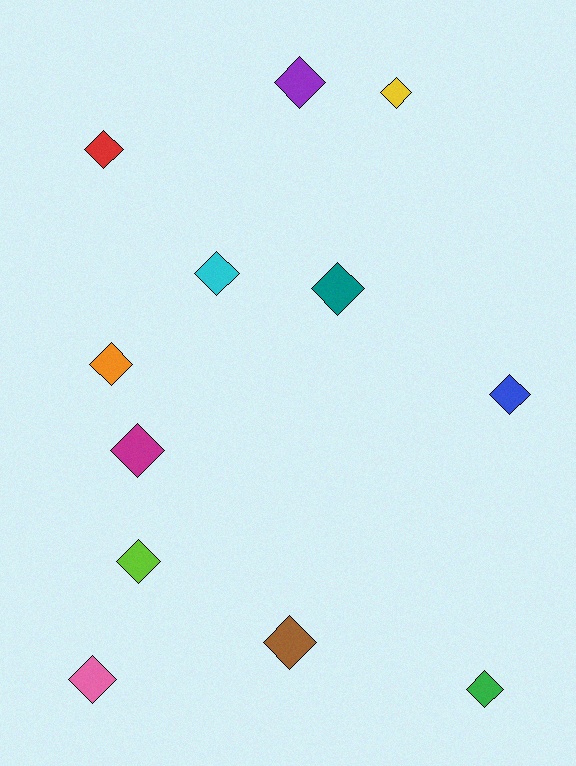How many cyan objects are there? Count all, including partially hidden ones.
There is 1 cyan object.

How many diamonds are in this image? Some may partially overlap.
There are 12 diamonds.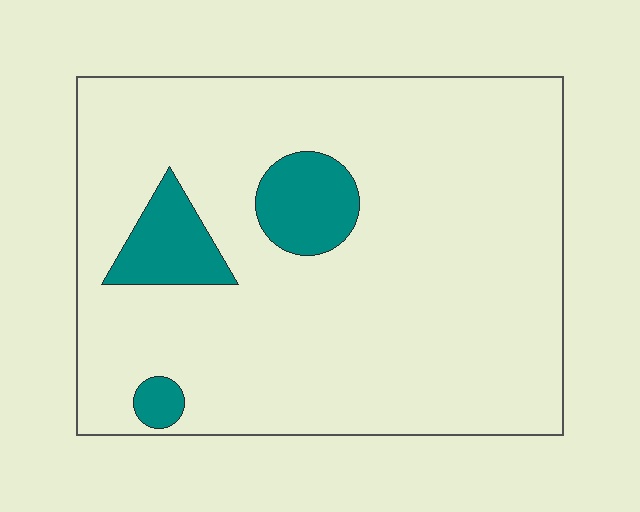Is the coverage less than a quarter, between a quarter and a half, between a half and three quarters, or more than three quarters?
Less than a quarter.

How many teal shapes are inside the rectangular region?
3.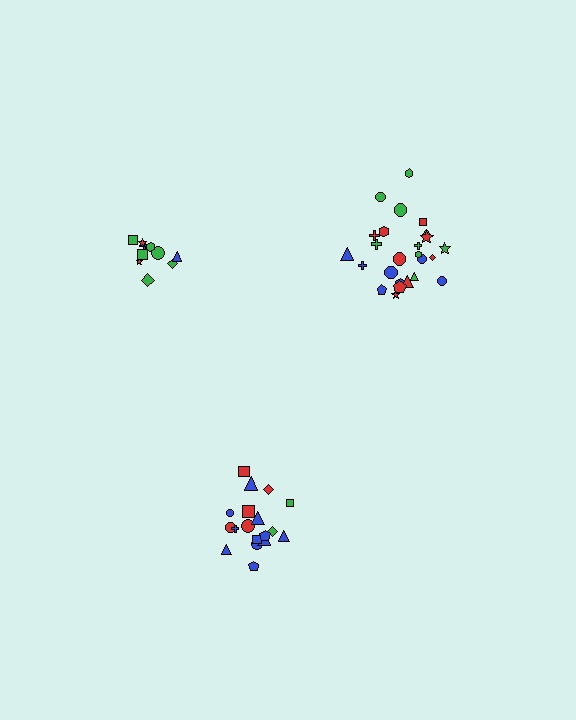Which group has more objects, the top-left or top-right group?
The top-right group.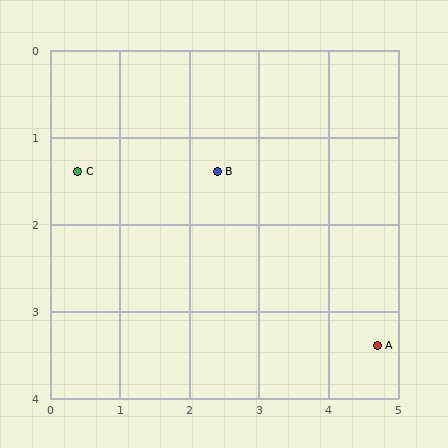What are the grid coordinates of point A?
Point A is at approximately (4.7, 3.4).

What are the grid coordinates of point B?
Point B is at approximately (2.4, 1.4).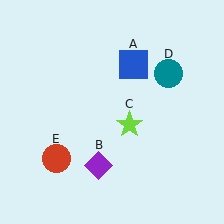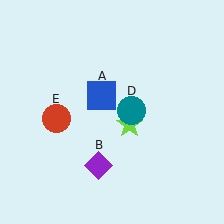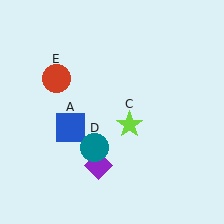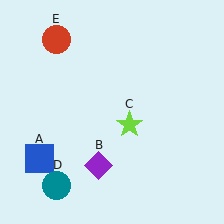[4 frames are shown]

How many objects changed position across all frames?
3 objects changed position: blue square (object A), teal circle (object D), red circle (object E).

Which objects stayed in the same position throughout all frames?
Purple diamond (object B) and lime star (object C) remained stationary.